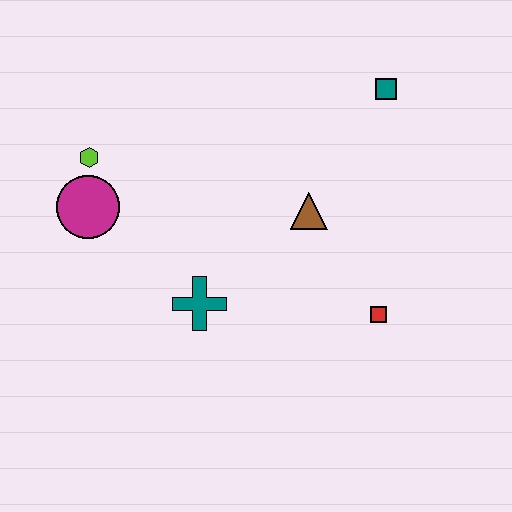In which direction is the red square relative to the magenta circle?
The red square is to the right of the magenta circle.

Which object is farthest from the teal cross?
The teal square is farthest from the teal cross.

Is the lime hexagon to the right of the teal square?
No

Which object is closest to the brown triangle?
The red square is closest to the brown triangle.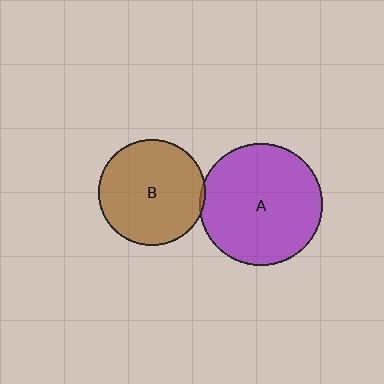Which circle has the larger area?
Circle A (purple).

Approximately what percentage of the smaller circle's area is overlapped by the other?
Approximately 5%.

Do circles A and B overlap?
Yes.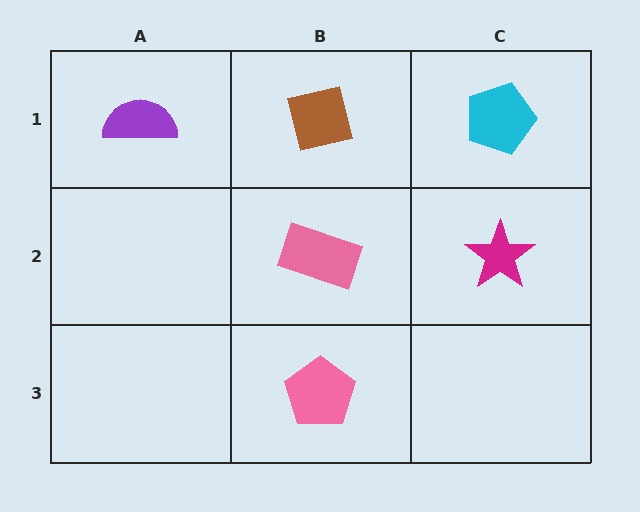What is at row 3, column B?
A pink pentagon.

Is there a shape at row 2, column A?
No, that cell is empty.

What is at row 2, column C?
A magenta star.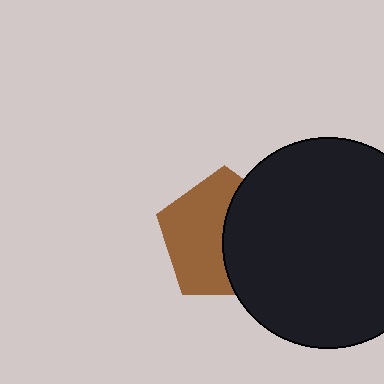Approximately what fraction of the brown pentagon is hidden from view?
Roughly 45% of the brown pentagon is hidden behind the black circle.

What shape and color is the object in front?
The object in front is a black circle.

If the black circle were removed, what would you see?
You would see the complete brown pentagon.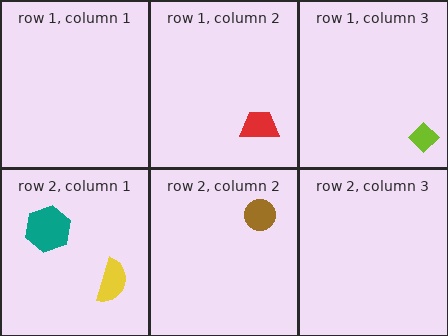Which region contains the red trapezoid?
The row 1, column 2 region.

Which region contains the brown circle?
The row 2, column 2 region.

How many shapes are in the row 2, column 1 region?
2.